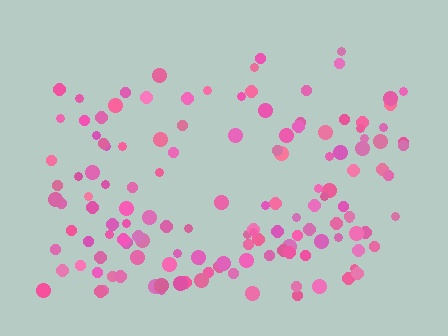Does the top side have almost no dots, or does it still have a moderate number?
Still a moderate number, just noticeably fewer than the bottom.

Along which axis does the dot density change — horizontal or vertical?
Vertical.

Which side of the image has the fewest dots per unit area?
The top.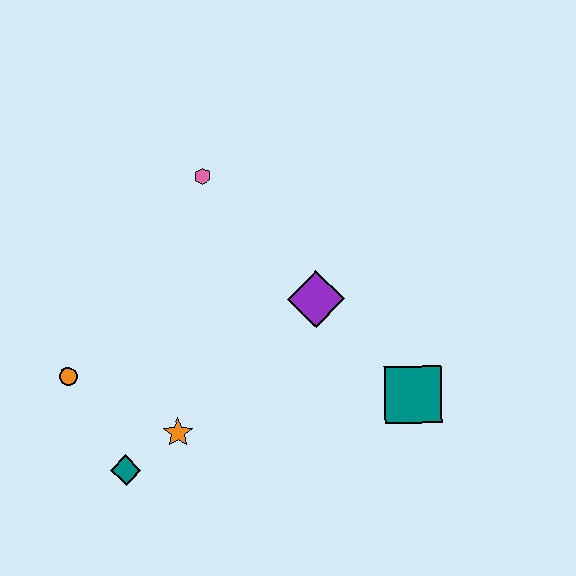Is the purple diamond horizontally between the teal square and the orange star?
Yes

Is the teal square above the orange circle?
No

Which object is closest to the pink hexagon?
The purple diamond is closest to the pink hexagon.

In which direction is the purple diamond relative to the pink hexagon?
The purple diamond is below the pink hexagon.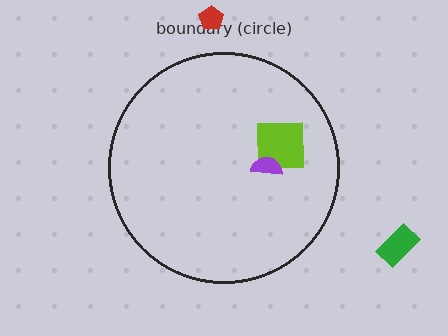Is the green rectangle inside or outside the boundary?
Outside.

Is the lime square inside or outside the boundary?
Inside.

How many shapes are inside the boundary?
2 inside, 2 outside.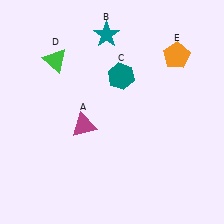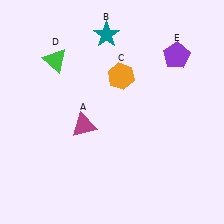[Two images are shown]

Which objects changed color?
C changed from teal to orange. E changed from orange to purple.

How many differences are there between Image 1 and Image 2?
There are 2 differences between the two images.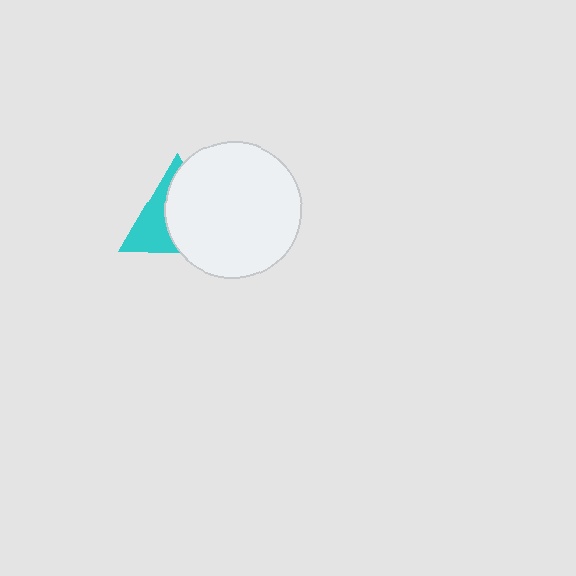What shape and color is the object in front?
The object in front is a white circle.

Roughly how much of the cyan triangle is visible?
A small part of it is visible (roughly 40%).